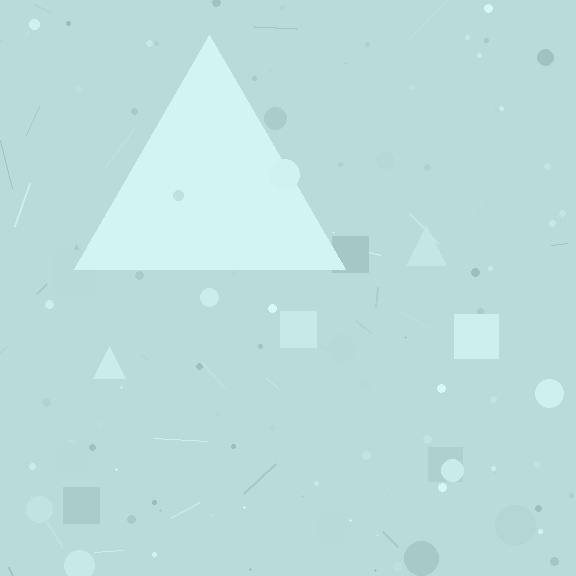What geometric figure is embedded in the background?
A triangle is embedded in the background.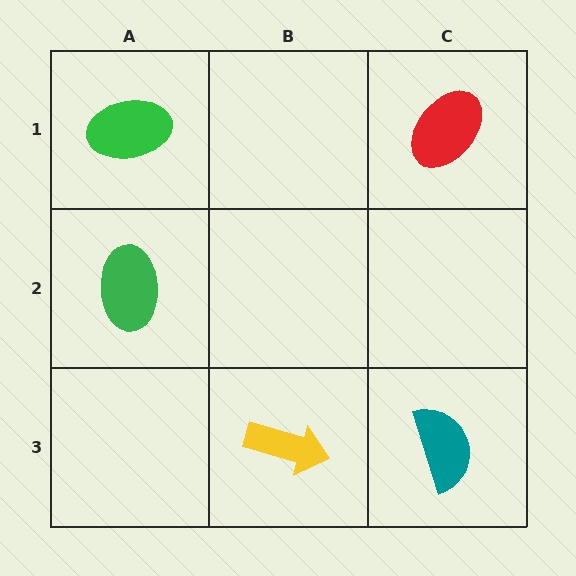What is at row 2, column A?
A green ellipse.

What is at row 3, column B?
A yellow arrow.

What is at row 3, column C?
A teal semicircle.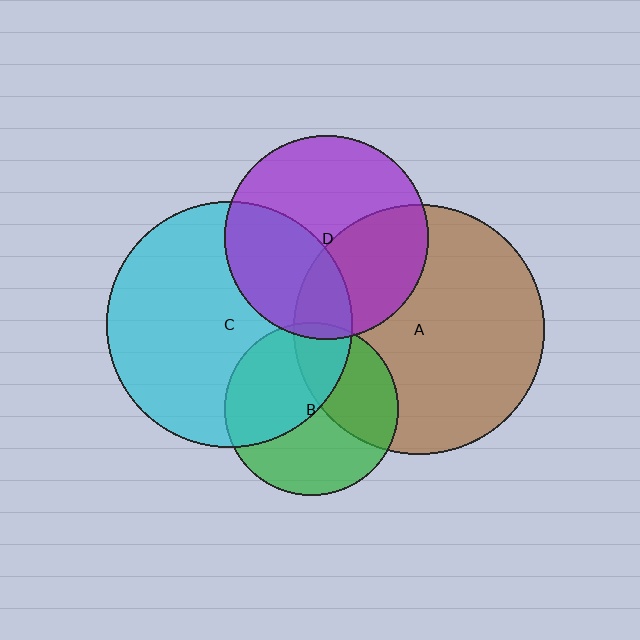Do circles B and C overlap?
Yes.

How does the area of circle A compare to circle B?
Approximately 2.1 times.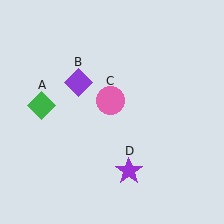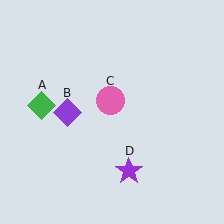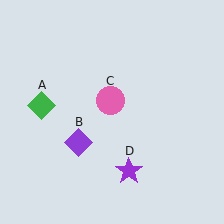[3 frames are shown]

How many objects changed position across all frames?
1 object changed position: purple diamond (object B).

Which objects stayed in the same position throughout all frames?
Green diamond (object A) and pink circle (object C) and purple star (object D) remained stationary.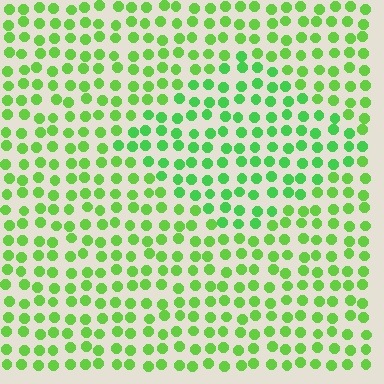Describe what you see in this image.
The image is filled with small lime elements in a uniform arrangement. A diamond-shaped region is visible where the elements are tinted to a slightly different hue, forming a subtle color boundary.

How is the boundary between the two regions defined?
The boundary is defined purely by a slight shift in hue (about 20 degrees). Spacing, size, and orientation are identical on both sides.